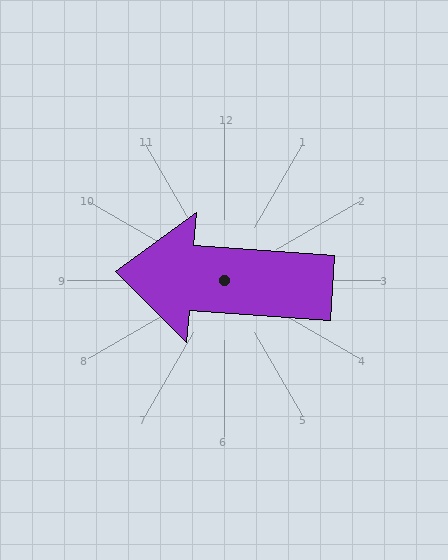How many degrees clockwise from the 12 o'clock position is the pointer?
Approximately 274 degrees.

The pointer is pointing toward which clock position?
Roughly 9 o'clock.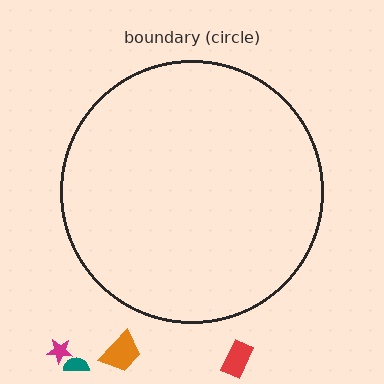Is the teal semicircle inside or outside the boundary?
Outside.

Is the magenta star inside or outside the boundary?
Outside.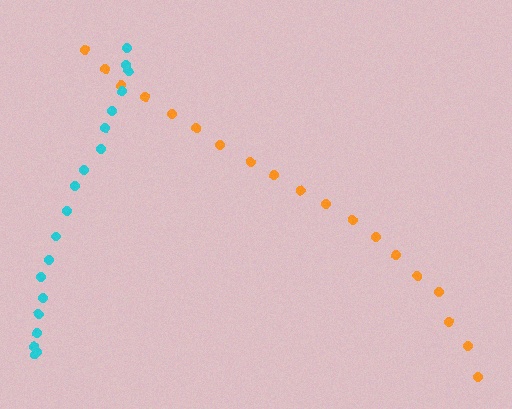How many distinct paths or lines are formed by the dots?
There are 2 distinct paths.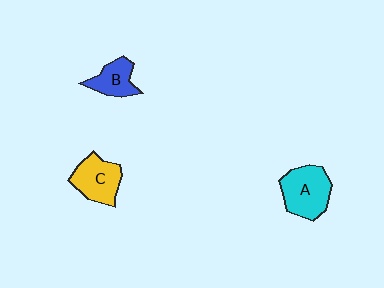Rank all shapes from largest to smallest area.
From largest to smallest: A (cyan), C (yellow), B (blue).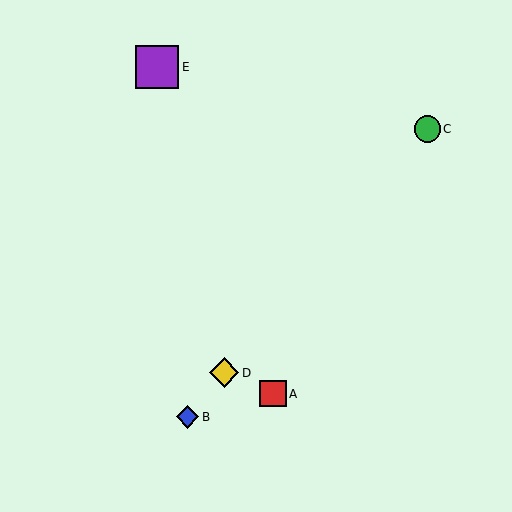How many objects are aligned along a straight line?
3 objects (B, C, D) are aligned along a straight line.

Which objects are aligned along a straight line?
Objects B, C, D are aligned along a straight line.